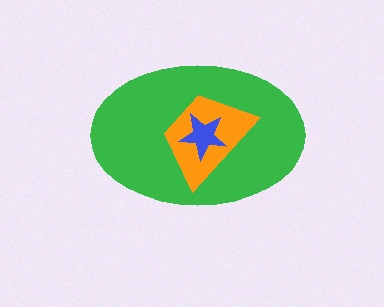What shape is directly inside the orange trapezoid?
The blue star.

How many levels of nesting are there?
3.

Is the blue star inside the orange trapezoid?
Yes.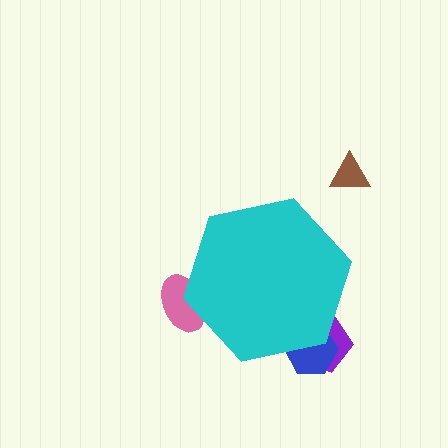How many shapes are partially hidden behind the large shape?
3 shapes are partially hidden.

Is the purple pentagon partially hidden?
Yes, the purple pentagon is partially hidden behind the cyan hexagon.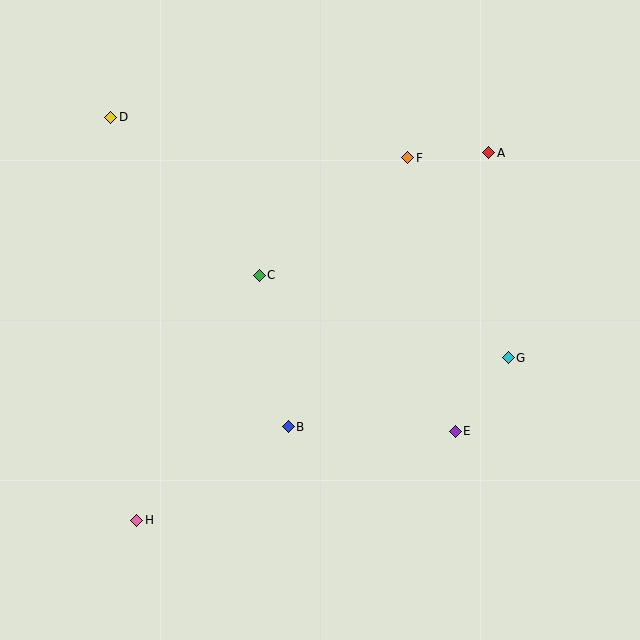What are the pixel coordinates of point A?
Point A is at (489, 153).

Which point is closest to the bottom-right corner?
Point E is closest to the bottom-right corner.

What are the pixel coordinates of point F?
Point F is at (408, 158).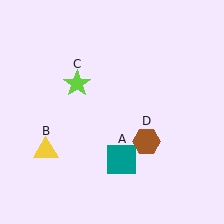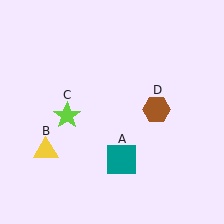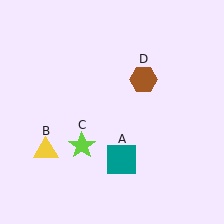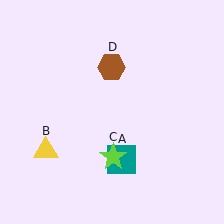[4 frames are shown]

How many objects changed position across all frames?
2 objects changed position: lime star (object C), brown hexagon (object D).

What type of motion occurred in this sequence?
The lime star (object C), brown hexagon (object D) rotated counterclockwise around the center of the scene.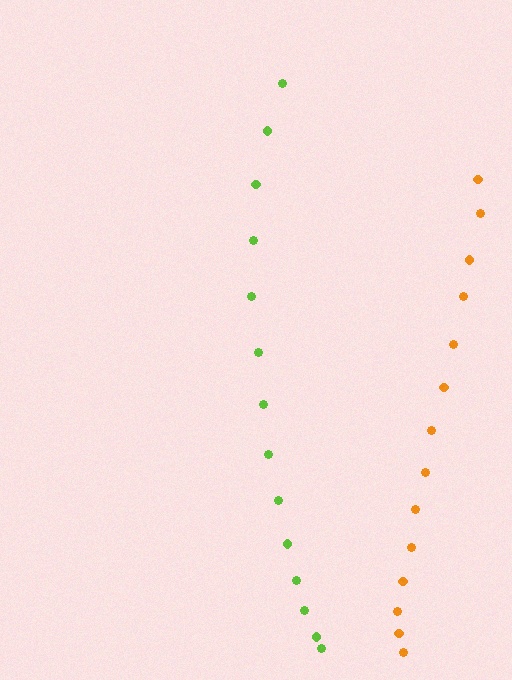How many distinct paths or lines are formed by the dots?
There are 2 distinct paths.